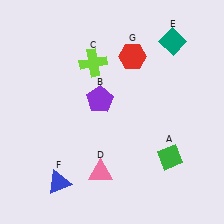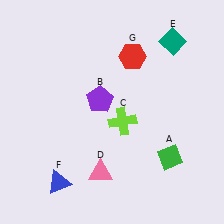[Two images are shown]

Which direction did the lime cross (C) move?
The lime cross (C) moved down.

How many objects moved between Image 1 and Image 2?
1 object moved between the two images.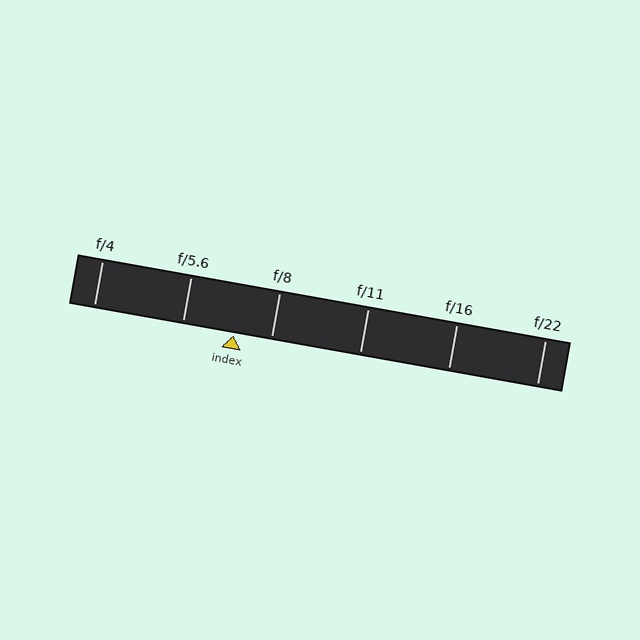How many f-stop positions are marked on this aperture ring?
There are 6 f-stop positions marked.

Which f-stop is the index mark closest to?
The index mark is closest to f/8.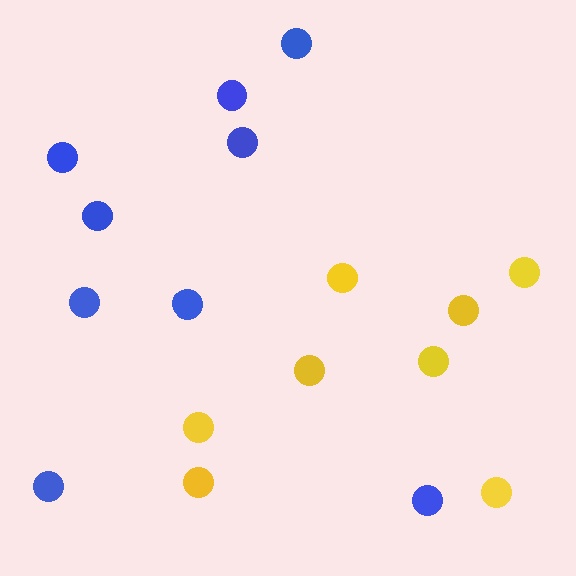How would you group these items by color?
There are 2 groups: one group of yellow circles (8) and one group of blue circles (9).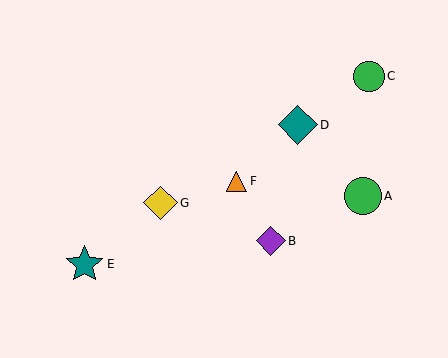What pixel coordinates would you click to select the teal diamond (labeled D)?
Click at (298, 125) to select the teal diamond D.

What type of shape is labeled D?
Shape D is a teal diamond.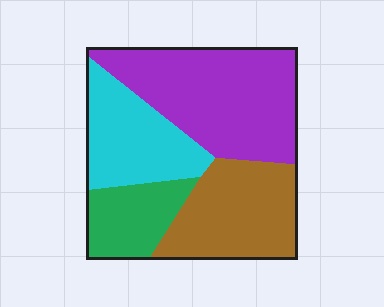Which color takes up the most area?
Purple, at roughly 40%.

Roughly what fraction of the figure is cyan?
Cyan covers around 20% of the figure.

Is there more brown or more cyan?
Brown.